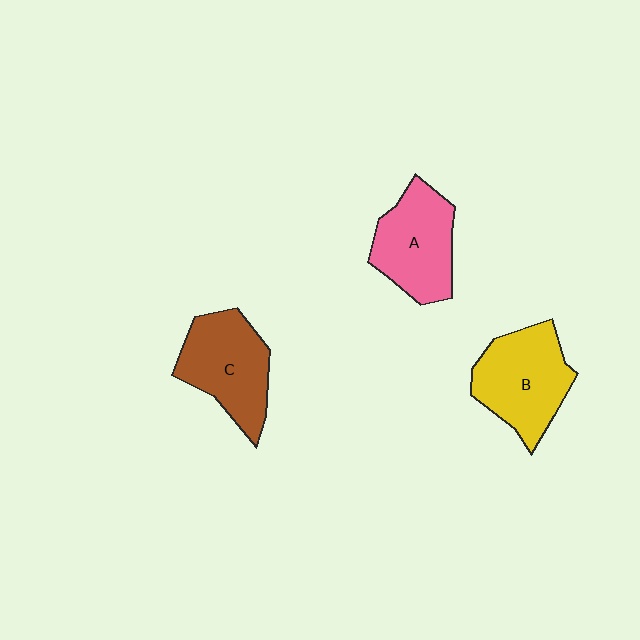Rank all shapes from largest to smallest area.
From largest to smallest: B (yellow), C (brown), A (pink).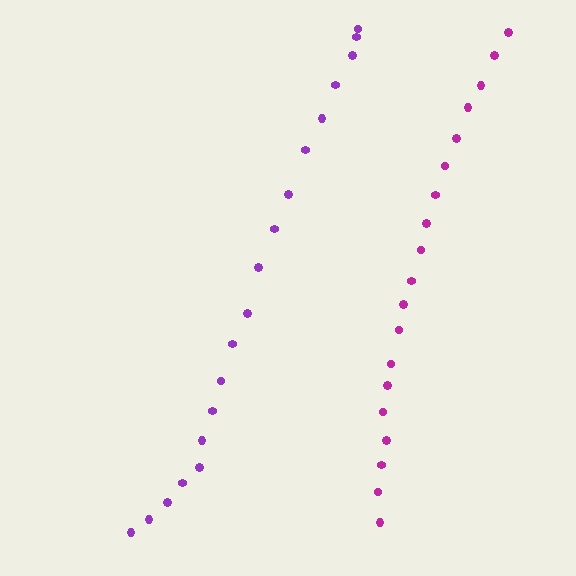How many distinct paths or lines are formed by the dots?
There are 2 distinct paths.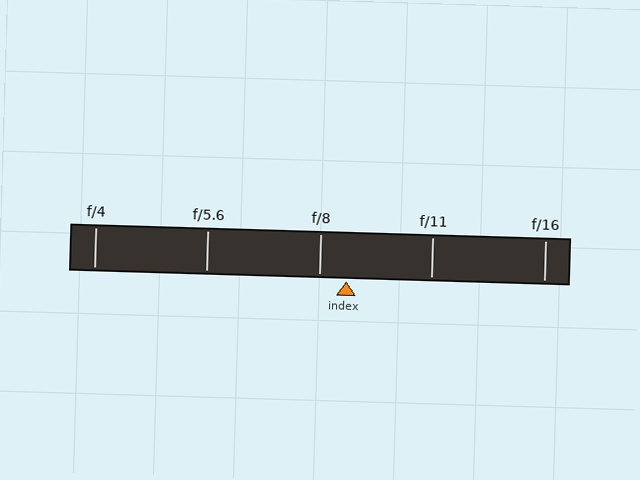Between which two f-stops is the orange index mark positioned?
The index mark is between f/8 and f/11.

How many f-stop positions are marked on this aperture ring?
There are 5 f-stop positions marked.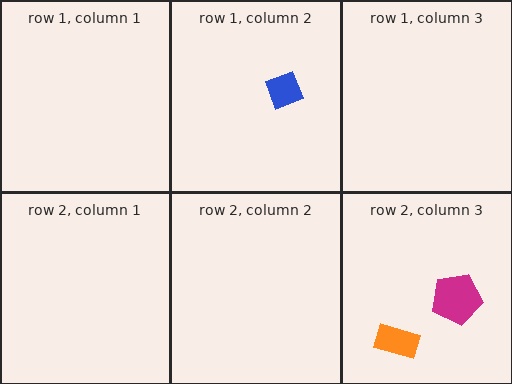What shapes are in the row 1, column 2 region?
The blue diamond.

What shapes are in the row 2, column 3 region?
The orange rectangle, the magenta pentagon.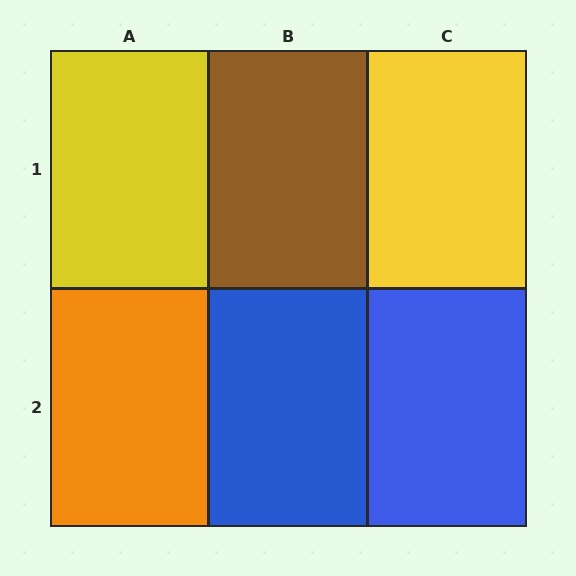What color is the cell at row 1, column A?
Yellow.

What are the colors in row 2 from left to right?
Orange, blue, blue.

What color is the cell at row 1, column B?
Brown.